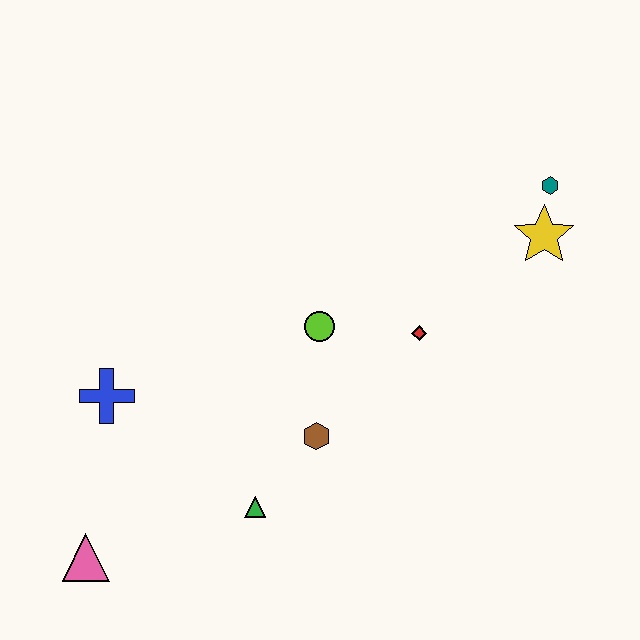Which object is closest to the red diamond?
The lime circle is closest to the red diamond.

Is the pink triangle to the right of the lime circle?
No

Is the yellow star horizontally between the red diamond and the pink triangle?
No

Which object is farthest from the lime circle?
The pink triangle is farthest from the lime circle.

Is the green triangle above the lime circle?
No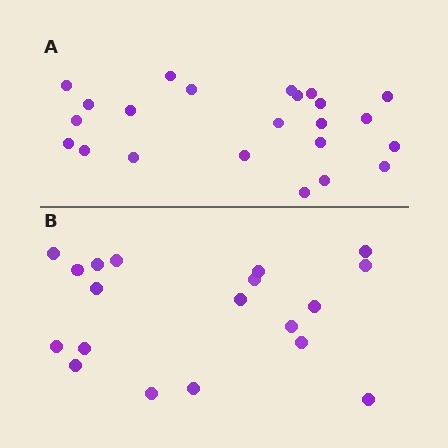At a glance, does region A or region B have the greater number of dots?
Region A (the top region) has more dots.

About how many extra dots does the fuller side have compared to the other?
Region A has about 4 more dots than region B.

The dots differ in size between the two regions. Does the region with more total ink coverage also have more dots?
No. Region B has more total ink coverage because its dots are larger, but region A actually contains more individual dots. Total area can be misleading — the number of items is what matters here.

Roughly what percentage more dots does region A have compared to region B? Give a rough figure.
About 20% more.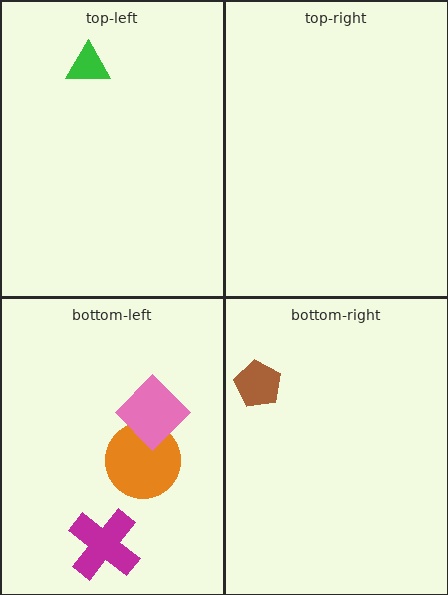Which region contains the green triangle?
The top-left region.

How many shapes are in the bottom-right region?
1.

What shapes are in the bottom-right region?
The brown pentagon.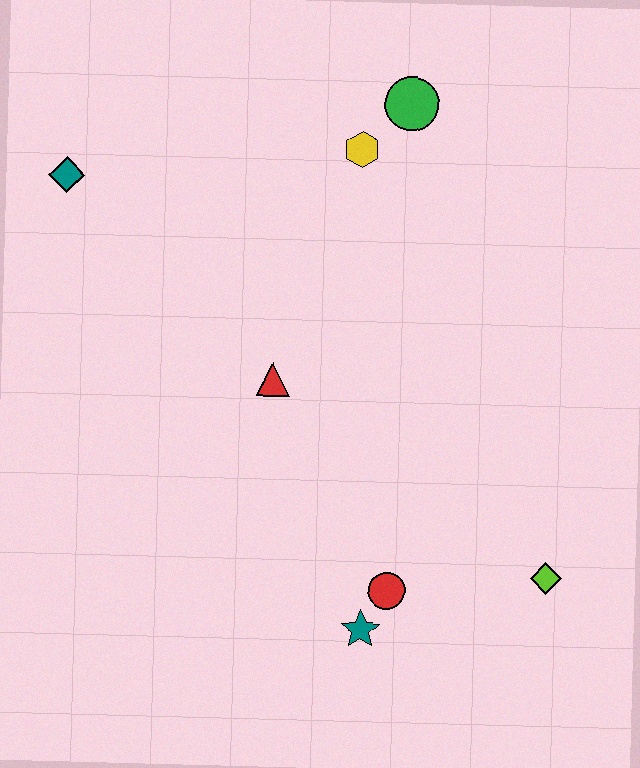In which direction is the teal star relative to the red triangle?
The teal star is below the red triangle.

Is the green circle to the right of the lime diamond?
No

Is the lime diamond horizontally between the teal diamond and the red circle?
No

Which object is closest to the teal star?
The red circle is closest to the teal star.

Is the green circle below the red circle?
No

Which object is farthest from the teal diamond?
The lime diamond is farthest from the teal diamond.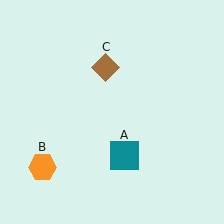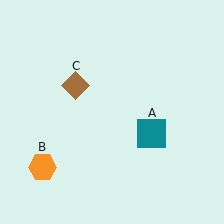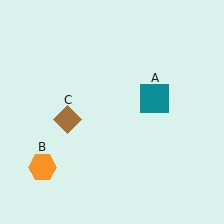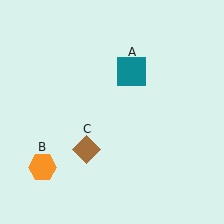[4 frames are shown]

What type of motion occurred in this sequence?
The teal square (object A), brown diamond (object C) rotated counterclockwise around the center of the scene.